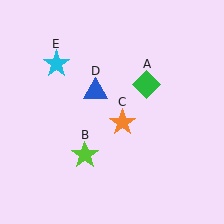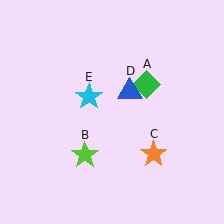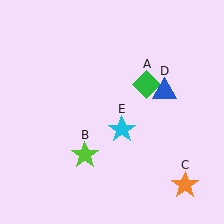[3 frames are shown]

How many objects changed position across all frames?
3 objects changed position: orange star (object C), blue triangle (object D), cyan star (object E).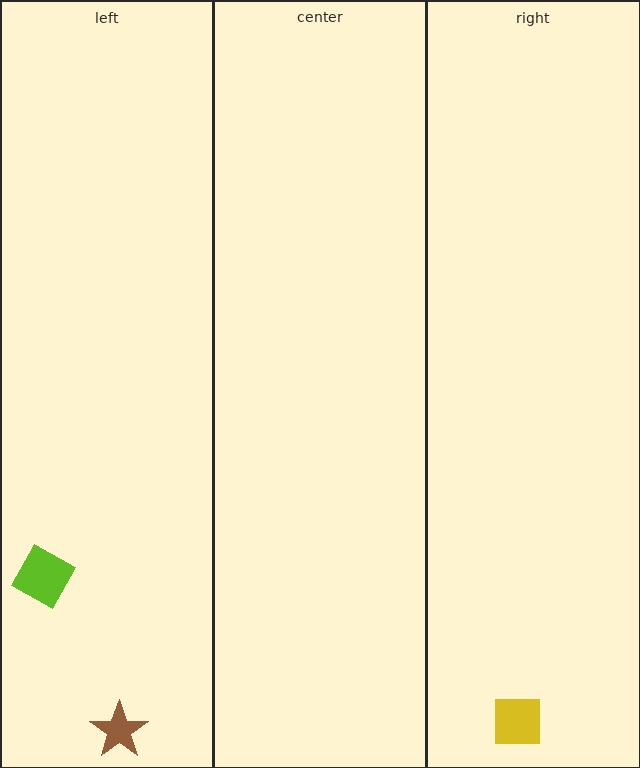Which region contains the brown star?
The left region.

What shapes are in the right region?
The yellow square.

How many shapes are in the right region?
1.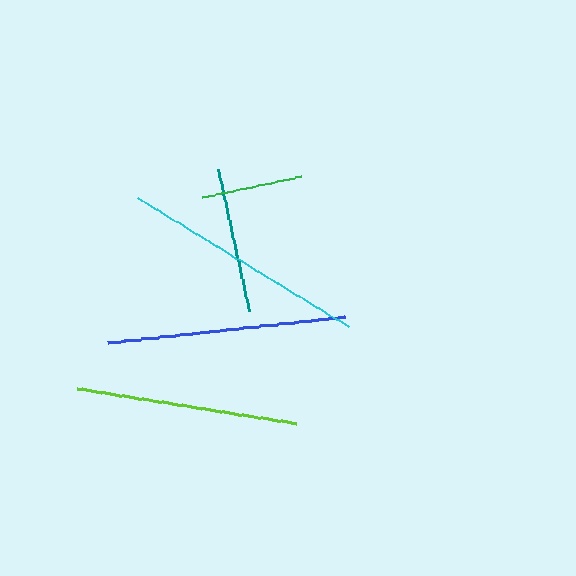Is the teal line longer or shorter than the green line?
The teal line is longer than the green line.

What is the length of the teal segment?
The teal segment is approximately 144 pixels long.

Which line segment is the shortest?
The green line is the shortest at approximately 101 pixels.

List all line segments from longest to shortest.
From longest to shortest: cyan, blue, lime, teal, green.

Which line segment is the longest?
The cyan line is the longest at approximately 247 pixels.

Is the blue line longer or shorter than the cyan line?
The cyan line is longer than the blue line.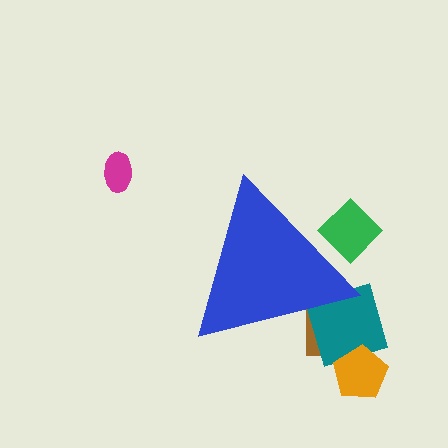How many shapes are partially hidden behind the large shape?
3 shapes are partially hidden.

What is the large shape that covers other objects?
A blue triangle.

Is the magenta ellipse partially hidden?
No, the magenta ellipse is fully visible.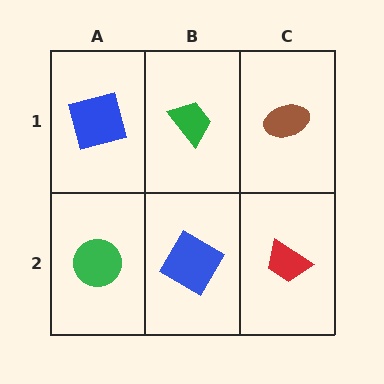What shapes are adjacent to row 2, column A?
A blue square (row 1, column A), a blue diamond (row 2, column B).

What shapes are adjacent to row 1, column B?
A blue diamond (row 2, column B), a blue square (row 1, column A), a brown ellipse (row 1, column C).